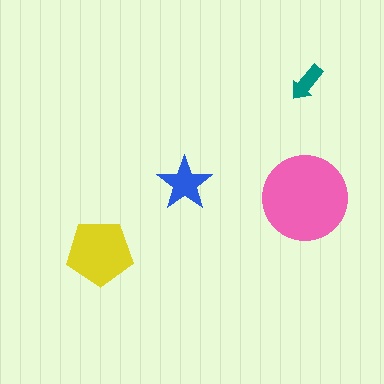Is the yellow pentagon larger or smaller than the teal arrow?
Larger.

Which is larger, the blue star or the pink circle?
The pink circle.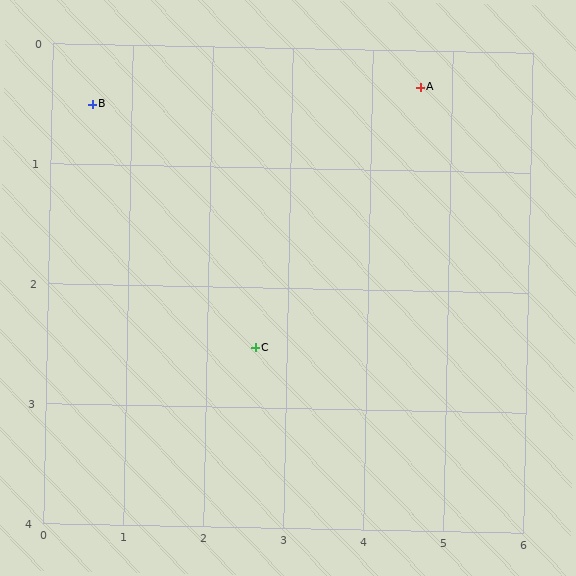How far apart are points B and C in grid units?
Points B and C are about 2.9 grid units apart.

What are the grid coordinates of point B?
Point B is at approximately (0.5, 0.5).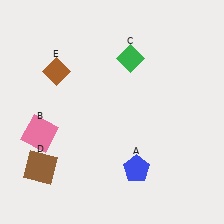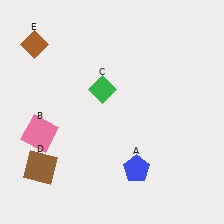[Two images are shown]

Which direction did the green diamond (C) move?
The green diamond (C) moved down.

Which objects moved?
The objects that moved are: the green diamond (C), the brown diamond (E).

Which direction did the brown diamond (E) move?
The brown diamond (E) moved up.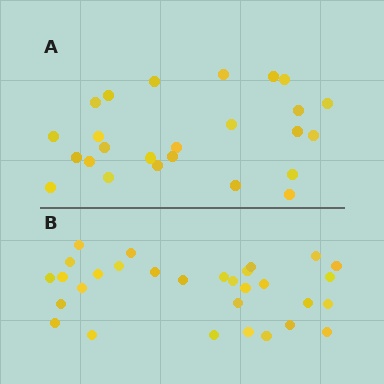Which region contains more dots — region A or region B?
Region B (the bottom region) has more dots.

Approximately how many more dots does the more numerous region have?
Region B has about 5 more dots than region A.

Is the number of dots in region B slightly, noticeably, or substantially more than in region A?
Region B has only slightly more — the two regions are fairly close. The ratio is roughly 1.2 to 1.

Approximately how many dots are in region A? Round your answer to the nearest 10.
About 20 dots. (The exact count is 25, which rounds to 20.)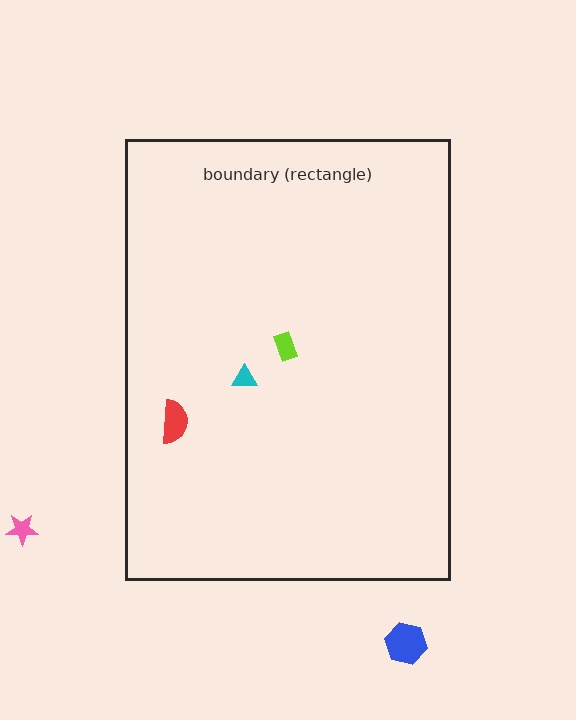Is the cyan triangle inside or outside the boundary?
Inside.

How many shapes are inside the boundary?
3 inside, 2 outside.